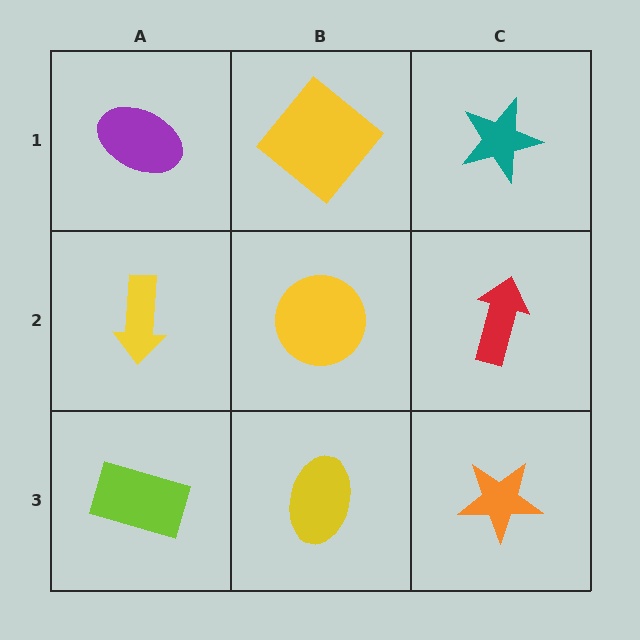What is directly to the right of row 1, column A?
A yellow diamond.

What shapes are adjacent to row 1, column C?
A red arrow (row 2, column C), a yellow diamond (row 1, column B).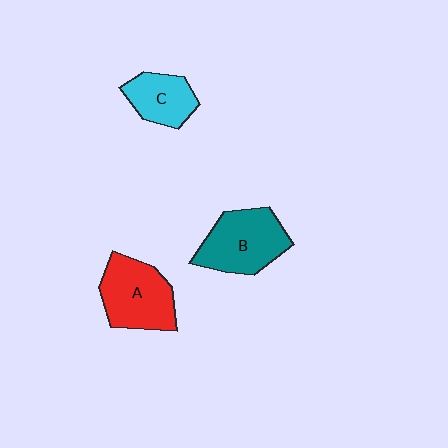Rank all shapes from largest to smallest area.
From largest to smallest: B (teal), A (red), C (cyan).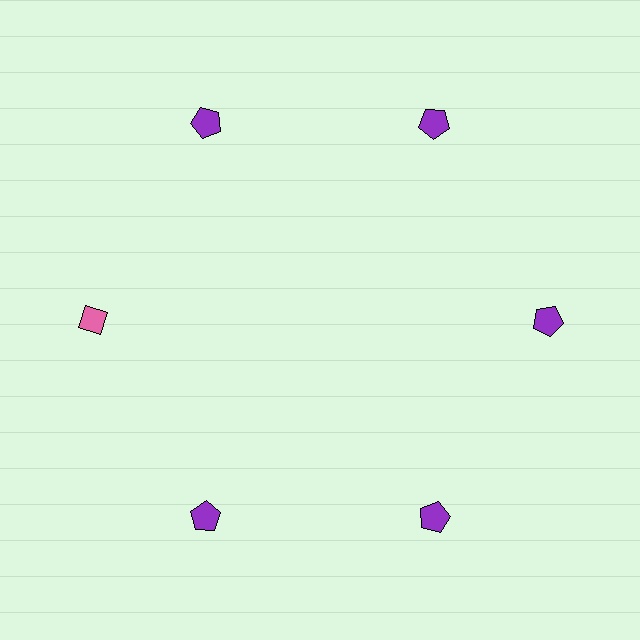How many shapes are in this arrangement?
There are 6 shapes arranged in a ring pattern.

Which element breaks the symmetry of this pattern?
The pink diamond at roughly the 9 o'clock position breaks the symmetry. All other shapes are purple pentagons.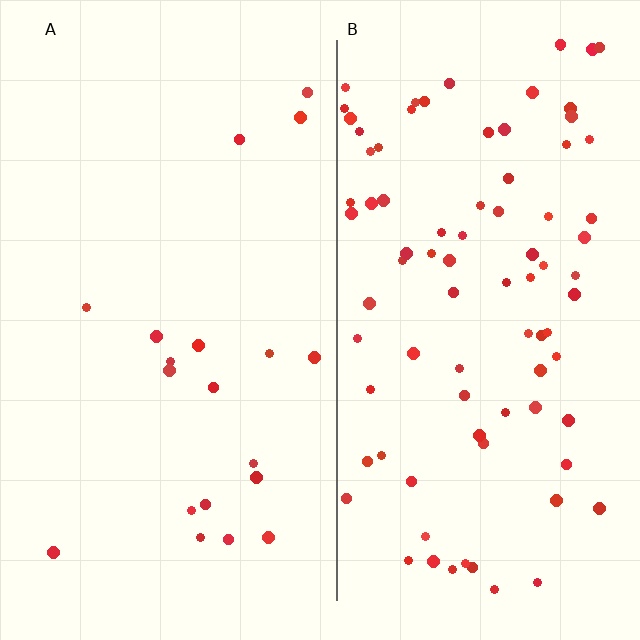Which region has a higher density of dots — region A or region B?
B (the right).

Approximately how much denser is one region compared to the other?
Approximately 4.5× — region B over region A.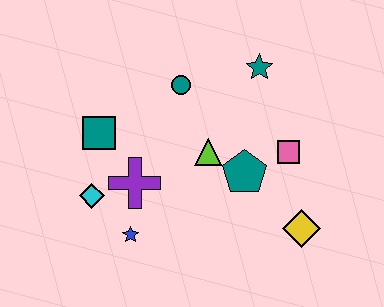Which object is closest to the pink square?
The teal pentagon is closest to the pink square.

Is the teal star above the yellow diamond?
Yes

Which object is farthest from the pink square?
The cyan diamond is farthest from the pink square.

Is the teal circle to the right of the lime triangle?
No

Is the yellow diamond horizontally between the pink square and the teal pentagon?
No